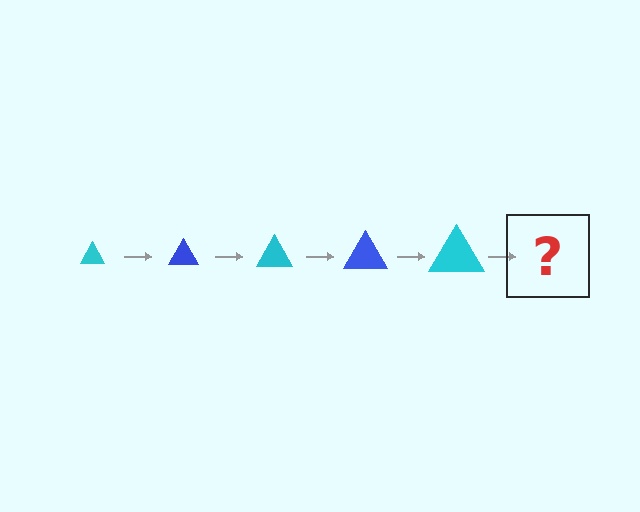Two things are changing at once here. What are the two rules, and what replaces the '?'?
The two rules are that the triangle grows larger each step and the color cycles through cyan and blue. The '?' should be a blue triangle, larger than the previous one.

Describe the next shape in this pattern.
It should be a blue triangle, larger than the previous one.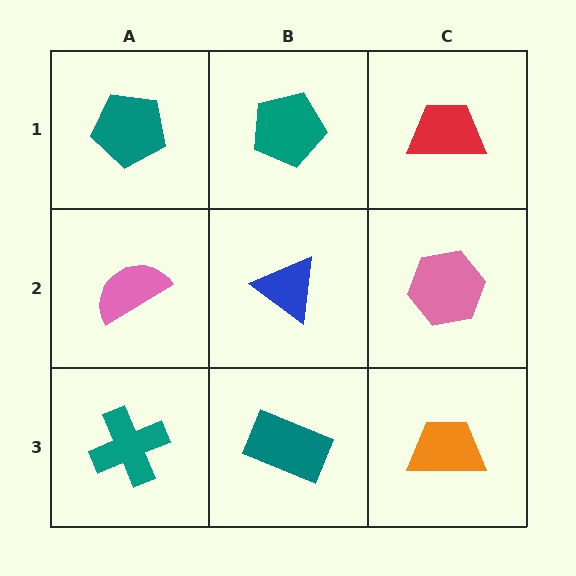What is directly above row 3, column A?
A pink semicircle.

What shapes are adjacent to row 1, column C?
A pink hexagon (row 2, column C), a teal pentagon (row 1, column B).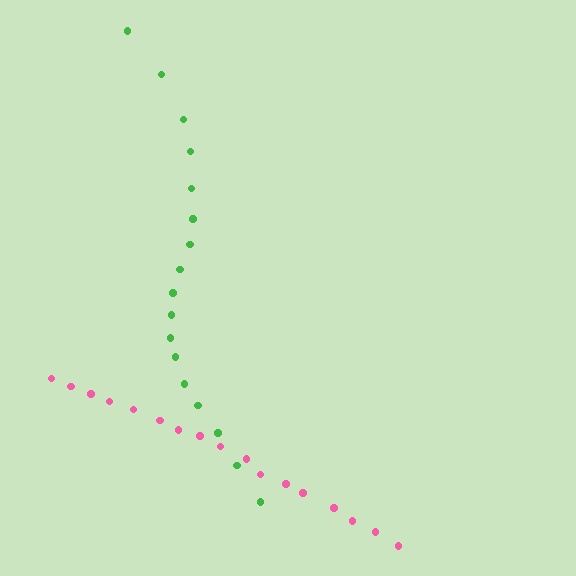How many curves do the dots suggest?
There are 2 distinct paths.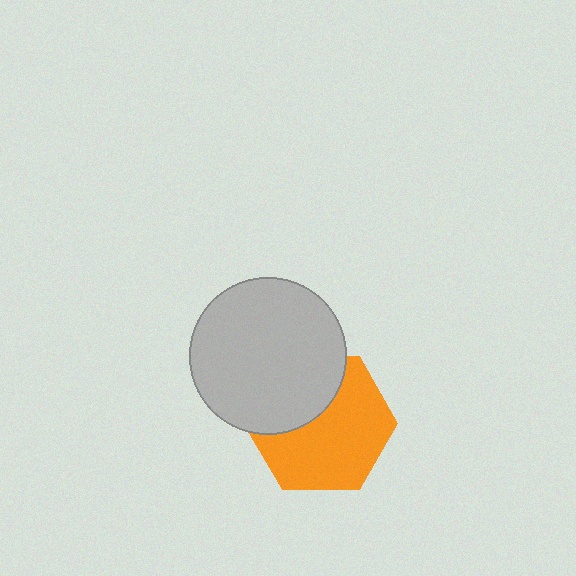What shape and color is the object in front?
The object in front is a light gray circle.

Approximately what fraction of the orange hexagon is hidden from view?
Roughly 36% of the orange hexagon is hidden behind the light gray circle.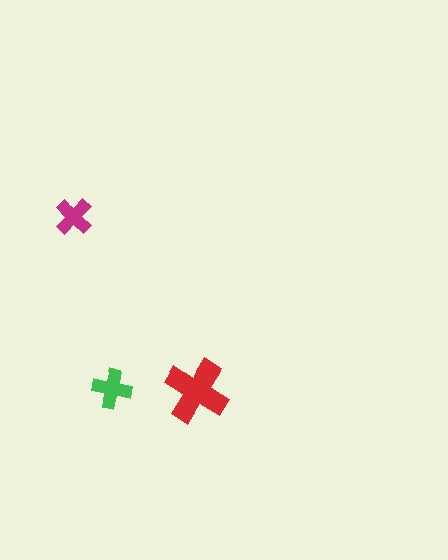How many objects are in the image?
There are 3 objects in the image.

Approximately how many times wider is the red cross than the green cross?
About 1.5 times wider.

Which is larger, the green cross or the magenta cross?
The green one.